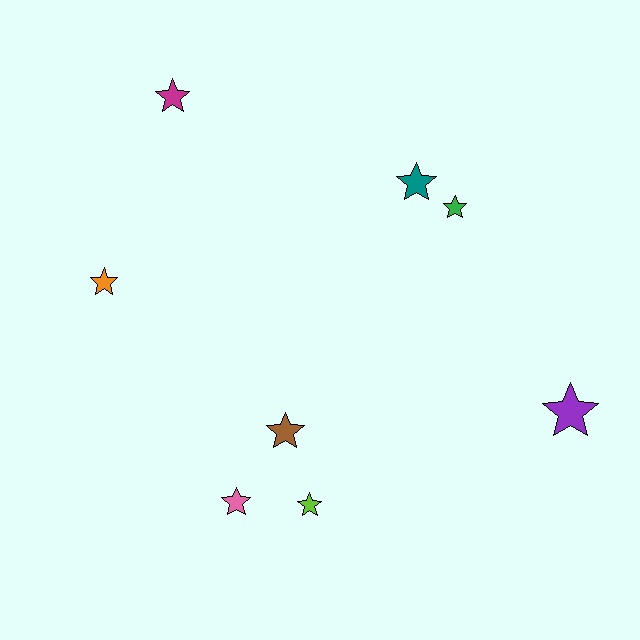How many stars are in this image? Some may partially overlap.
There are 8 stars.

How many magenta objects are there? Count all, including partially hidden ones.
There is 1 magenta object.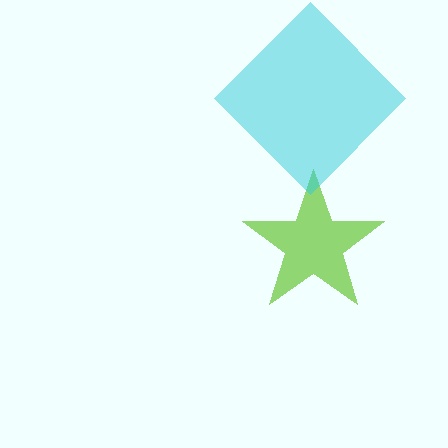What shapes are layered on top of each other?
The layered shapes are: a lime star, a cyan diamond.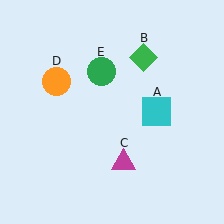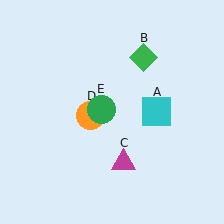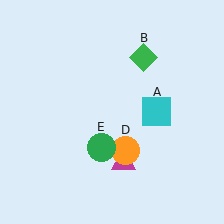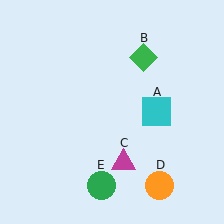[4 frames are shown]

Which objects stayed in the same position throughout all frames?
Cyan square (object A) and green diamond (object B) and magenta triangle (object C) remained stationary.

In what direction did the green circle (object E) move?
The green circle (object E) moved down.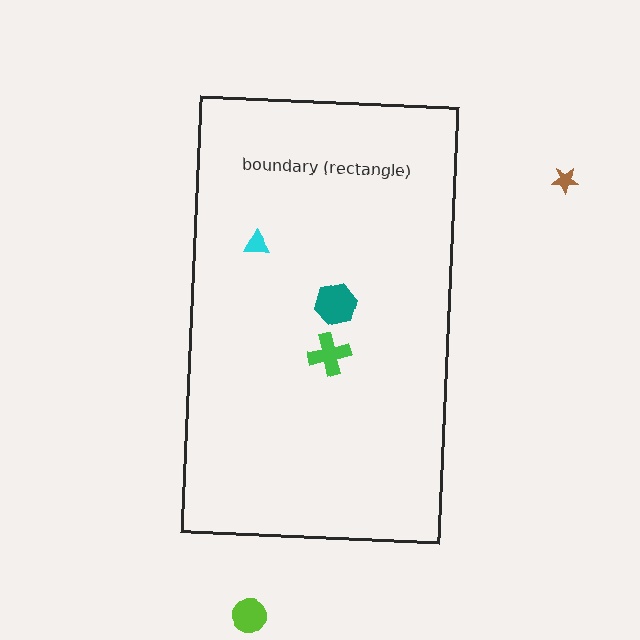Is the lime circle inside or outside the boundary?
Outside.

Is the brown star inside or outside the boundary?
Outside.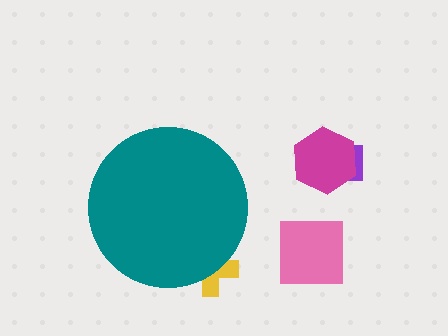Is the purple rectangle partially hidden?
No, the purple rectangle is fully visible.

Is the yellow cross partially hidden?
Yes, the yellow cross is partially hidden behind the teal circle.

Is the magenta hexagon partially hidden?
No, the magenta hexagon is fully visible.